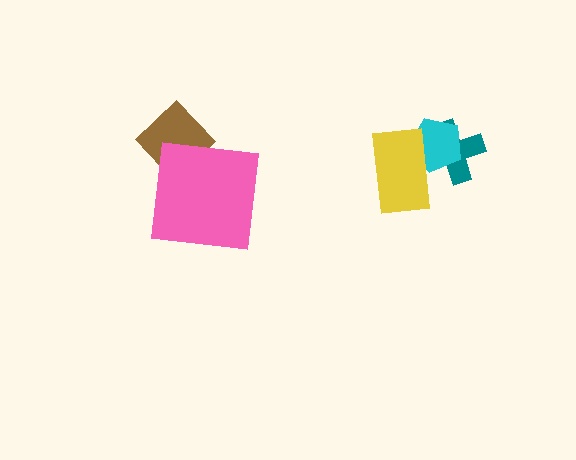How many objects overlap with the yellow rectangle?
2 objects overlap with the yellow rectangle.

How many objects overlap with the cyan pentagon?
2 objects overlap with the cyan pentagon.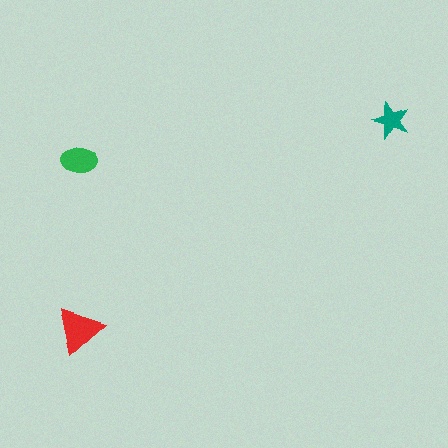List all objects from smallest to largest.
The teal star, the green ellipse, the red triangle.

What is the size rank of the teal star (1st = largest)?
3rd.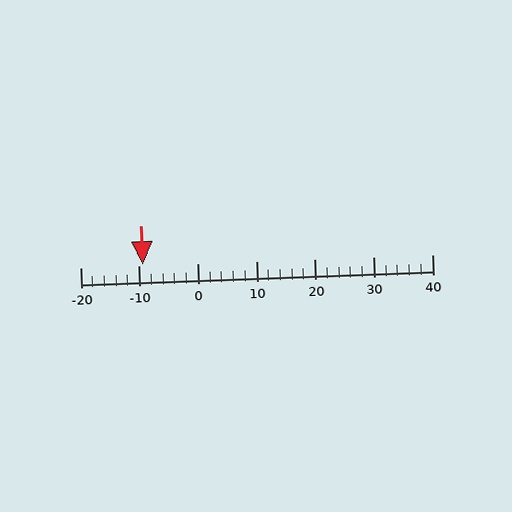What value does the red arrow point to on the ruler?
The red arrow points to approximately -9.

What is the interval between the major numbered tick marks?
The major tick marks are spaced 10 units apart.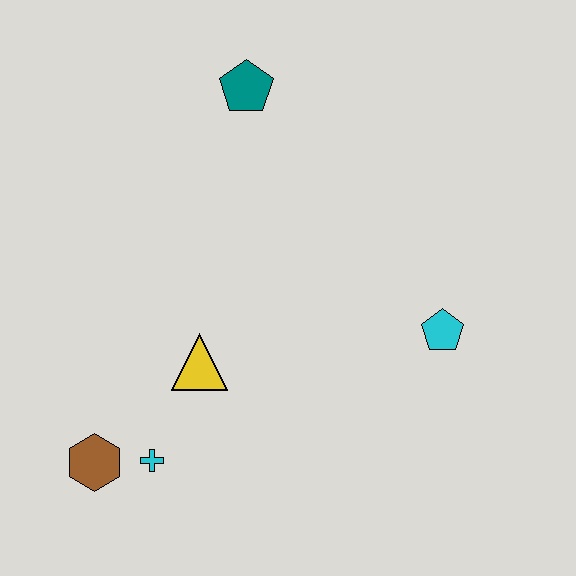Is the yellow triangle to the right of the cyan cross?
Yes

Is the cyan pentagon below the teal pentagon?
Yes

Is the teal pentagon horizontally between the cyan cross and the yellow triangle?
No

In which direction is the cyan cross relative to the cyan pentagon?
The cyan cross is to the left of the cyan pentagon.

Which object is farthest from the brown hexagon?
The teal pentagon is farthest from the brown hexagon.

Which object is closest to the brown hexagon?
The cyan cross is closest to the brown hexagon.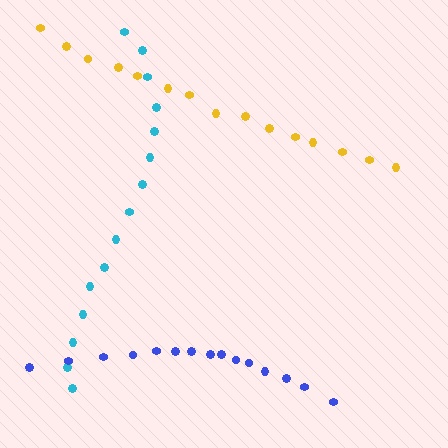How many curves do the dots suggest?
There are 3 distinct paths.